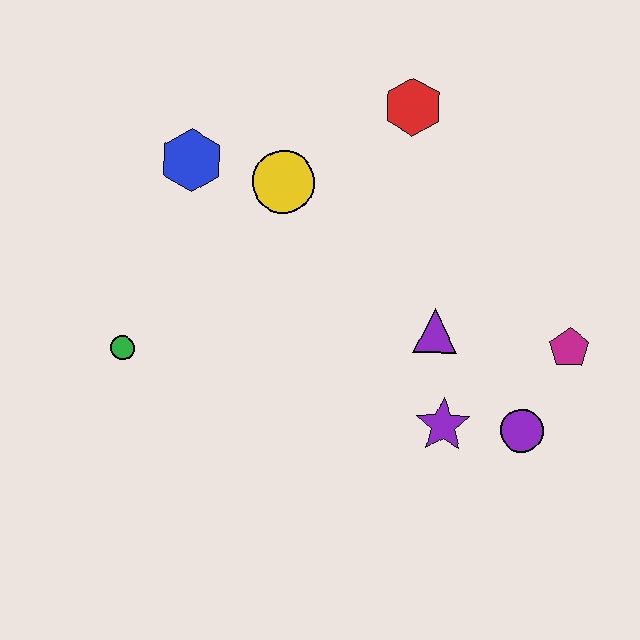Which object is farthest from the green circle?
The magenta pentagon is farthest from the green circle.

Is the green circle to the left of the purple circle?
Yes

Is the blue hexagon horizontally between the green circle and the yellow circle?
Yes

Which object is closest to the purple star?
The purple circle is closest to the purple star.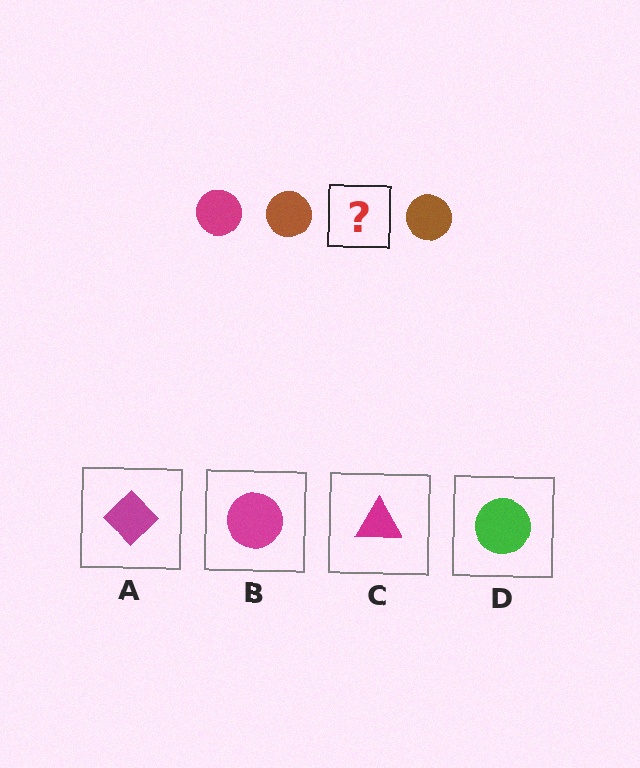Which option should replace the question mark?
Option B.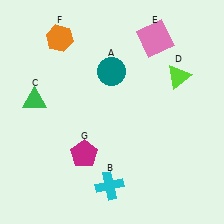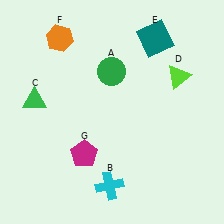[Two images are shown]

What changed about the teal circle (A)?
In Image 1, A is teal. In Image 2, it changed to green.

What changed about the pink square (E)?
In Image 1, E is pink. In Image 2, it changed to teal.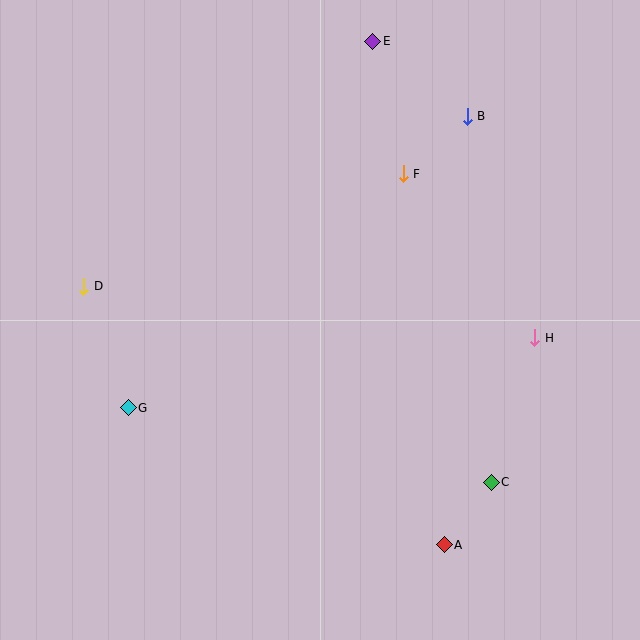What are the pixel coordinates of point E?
Point E is at (373, 41).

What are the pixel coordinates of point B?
Point B is at (467, 116).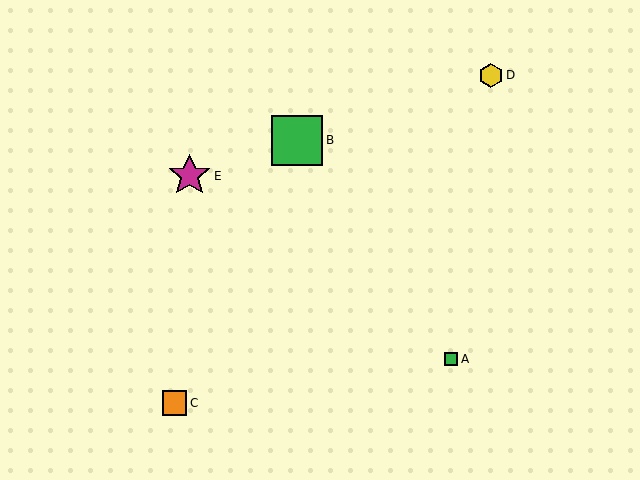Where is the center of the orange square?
The center of the orange square is at (175, 403).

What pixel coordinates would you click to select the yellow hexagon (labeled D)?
Click at (491, 75) to select the yellow hexagon D.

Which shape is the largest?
The green square (labeled B) is the largest.